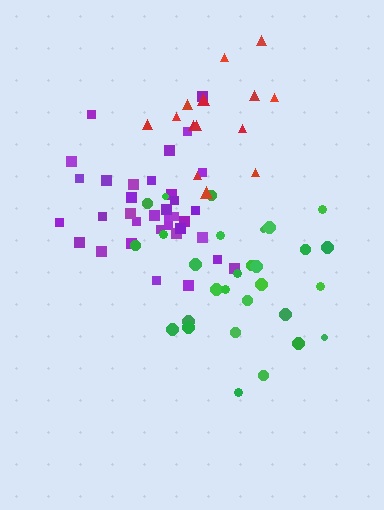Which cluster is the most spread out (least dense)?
Red.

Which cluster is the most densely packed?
Purple.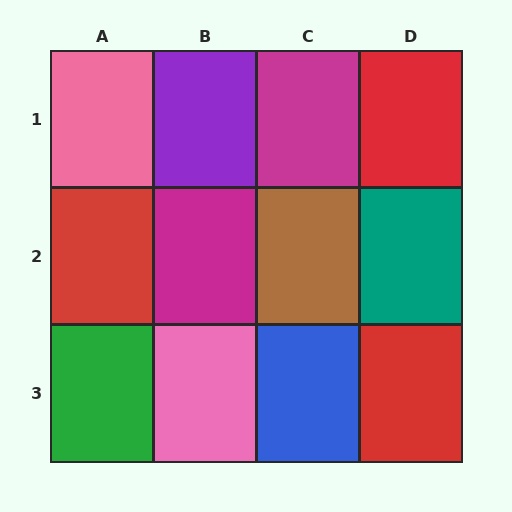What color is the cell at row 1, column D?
Red.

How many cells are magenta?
2 cells are magenta.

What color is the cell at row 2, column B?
Magenta.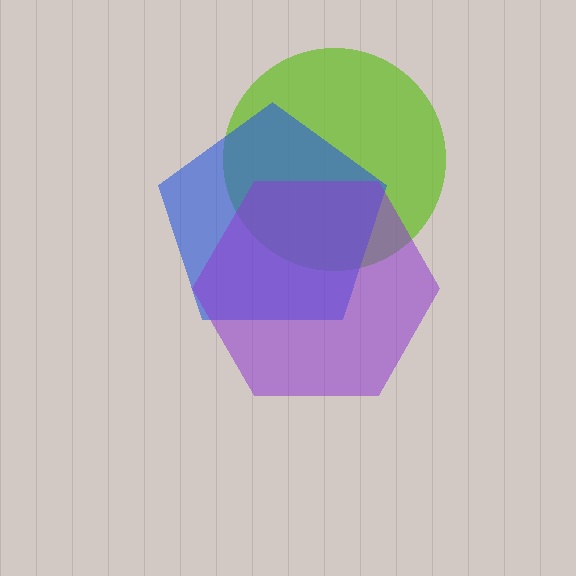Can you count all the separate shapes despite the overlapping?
Yes, there are 3 separate shapes.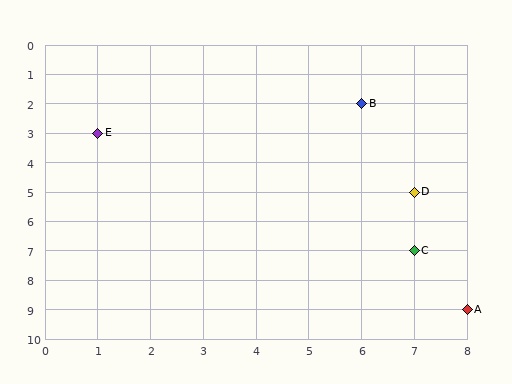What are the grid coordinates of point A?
Point A is at grid coordinates (8, 9).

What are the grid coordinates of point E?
Point E is at grid coordinates (1, 3).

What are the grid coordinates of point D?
Point D is at grid coordinates (7, 5).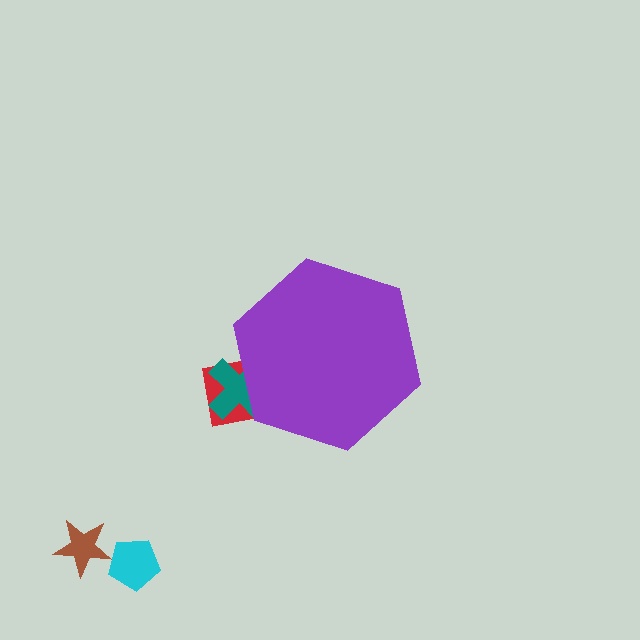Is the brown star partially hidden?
No, the brown star is fully visible.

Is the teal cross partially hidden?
Yes, the teal cross is partially hidden behind the purple hexagon.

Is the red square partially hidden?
Yes, the red square is partially hidden behind the purple hexagon.